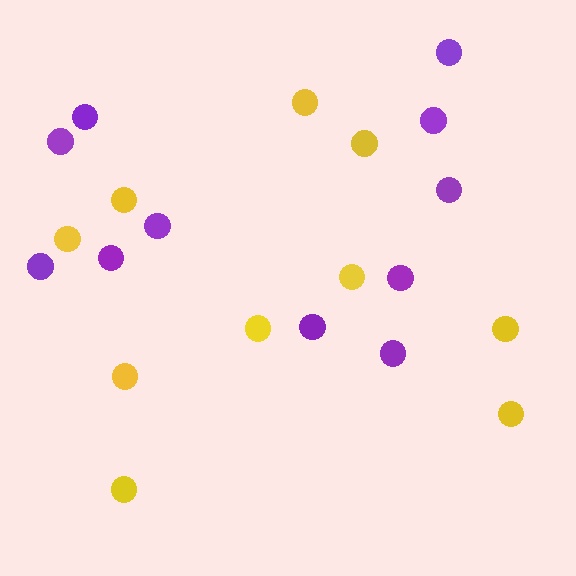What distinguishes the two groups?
There are 2 groups: one group of purple circles (11) and one group of yellow circles (10).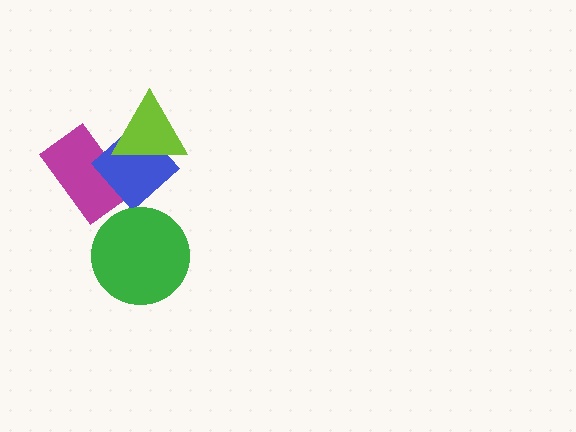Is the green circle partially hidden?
No, no other shape covers it.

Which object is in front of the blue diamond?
The lime triangle is in front of the blue diamond.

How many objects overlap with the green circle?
0 objects overlap with the green circle.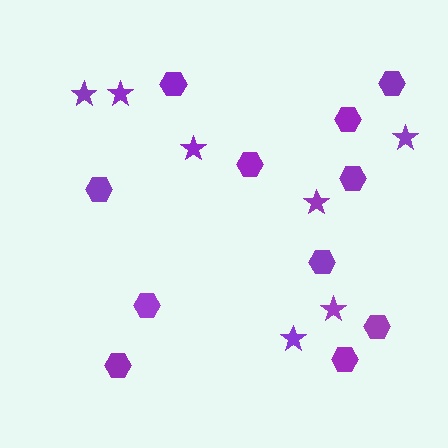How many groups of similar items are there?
There are 2 groups: one group of hexagons (11) and one group of stars (7).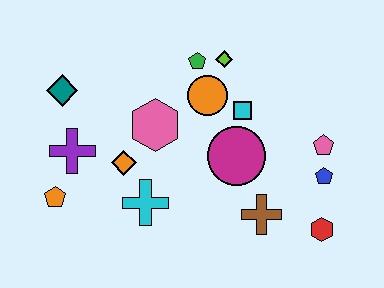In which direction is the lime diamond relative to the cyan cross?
The lime diamond is above the cyan cross.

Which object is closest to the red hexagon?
The blue pentagon is closest to the red hexagon.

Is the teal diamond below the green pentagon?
Yes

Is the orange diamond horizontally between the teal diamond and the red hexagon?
Yes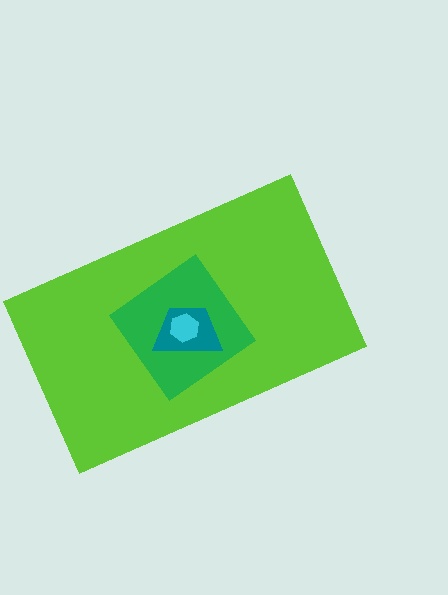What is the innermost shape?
The cyan hexagon.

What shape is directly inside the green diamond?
The teal trapezoid.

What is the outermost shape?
The lime rectangle.